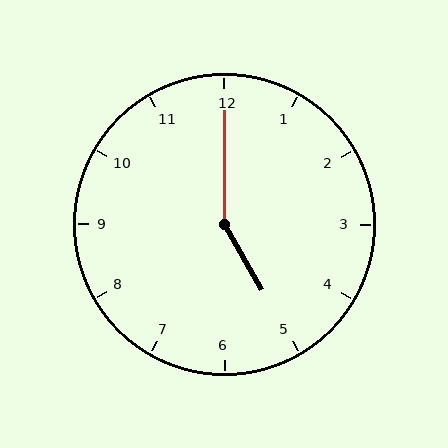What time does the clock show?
5:00.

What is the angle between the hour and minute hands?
Approximately 150 degrees.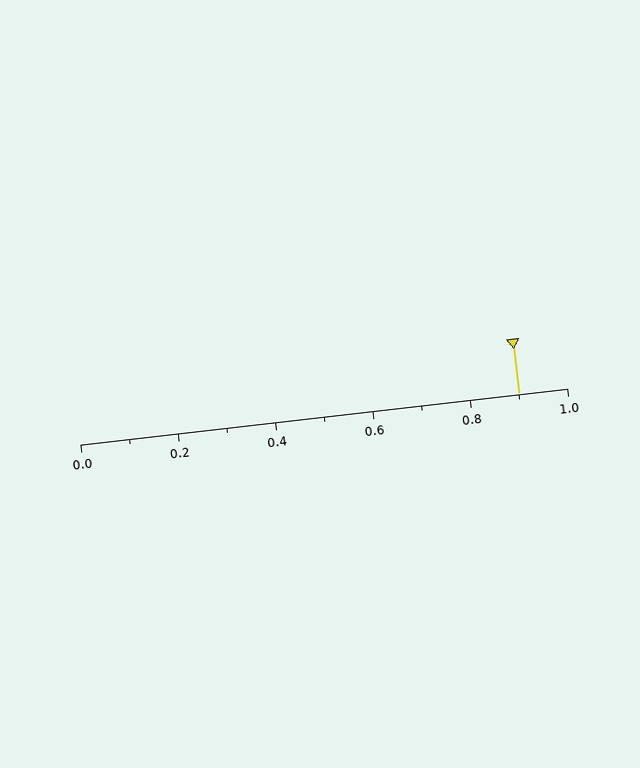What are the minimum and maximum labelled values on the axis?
The axis runs from 0.0 to 1.0.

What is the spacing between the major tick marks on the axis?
The major ticks are spaced 0.2 apart.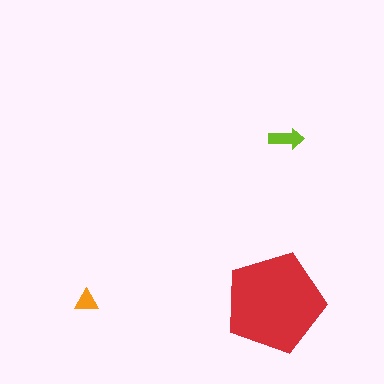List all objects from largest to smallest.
The red pentagon, the lime arrow, the orange triangle.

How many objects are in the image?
There are 3 objects in the image.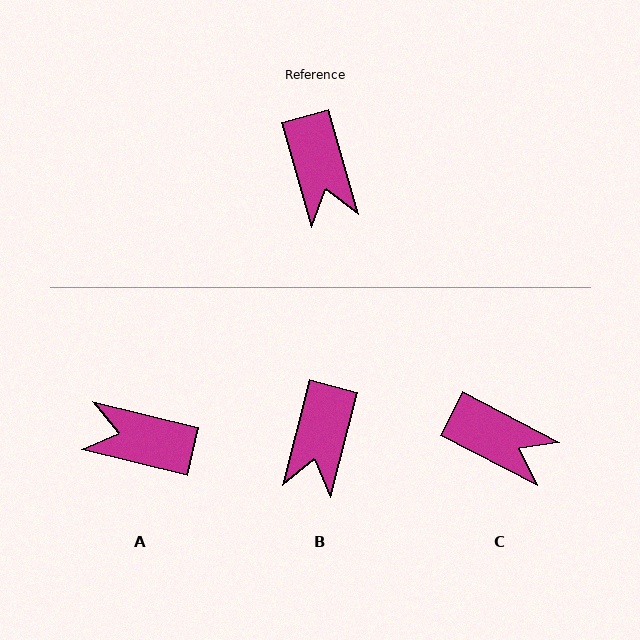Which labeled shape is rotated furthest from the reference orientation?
A, about 119 degrees away.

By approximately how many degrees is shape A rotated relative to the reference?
Approximately 119 degrees clockwise.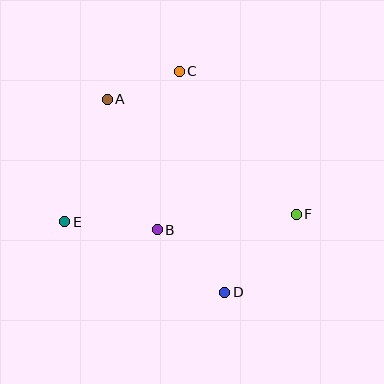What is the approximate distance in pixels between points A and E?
The distance between A and E is approximately 130 pixels.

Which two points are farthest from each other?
Points E and F are farthest from each other.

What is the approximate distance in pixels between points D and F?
The distance between D and F is approximately 105 pixels.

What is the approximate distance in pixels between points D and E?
The distance between D and E is approximately 175 pixels.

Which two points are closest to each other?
Points A and C are closest to each other.